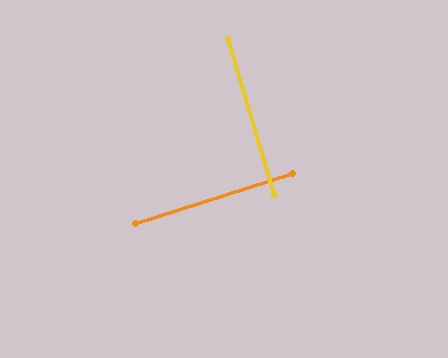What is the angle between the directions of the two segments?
Approximately 89 degrees.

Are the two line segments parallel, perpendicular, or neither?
Perpendicular — they meet at approximately 89°.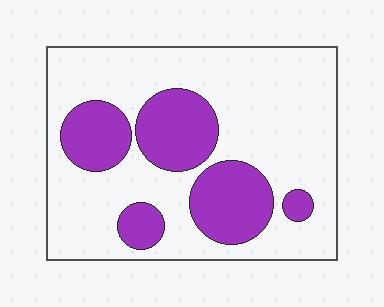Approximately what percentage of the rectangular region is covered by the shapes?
Approximately 30%.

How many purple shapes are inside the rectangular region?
5.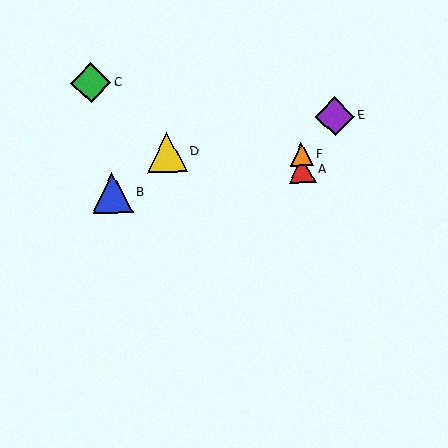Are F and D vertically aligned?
No, F is at x≈302 and D is at x≈167.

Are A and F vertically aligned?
Yes, both are at x≈302.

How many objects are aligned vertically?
2 objects (A, F) are aligned vertically.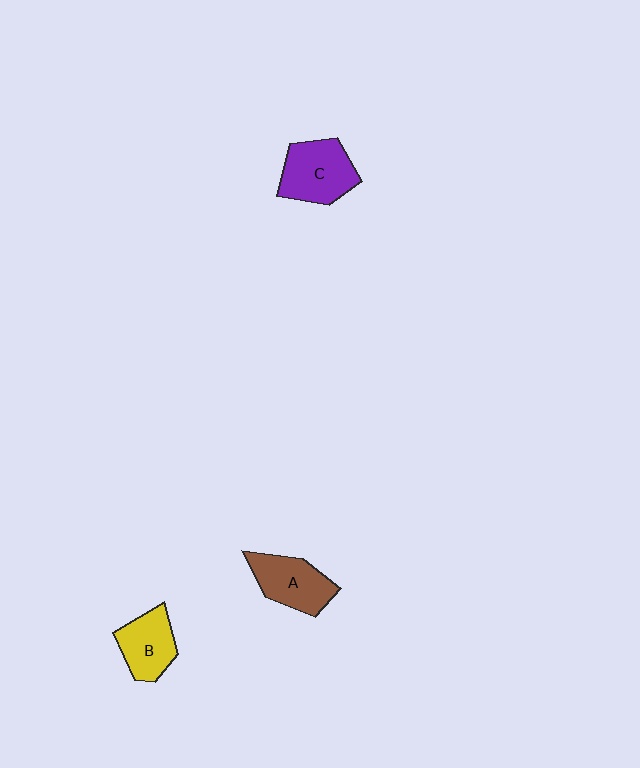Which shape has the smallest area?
Shape B (yellow).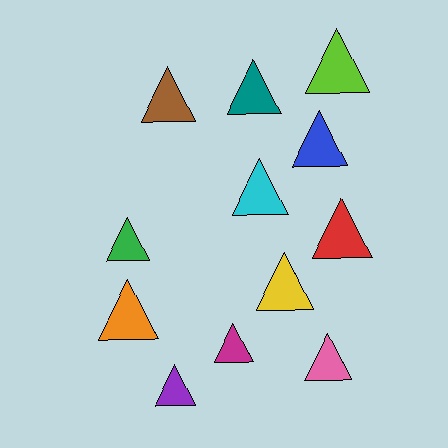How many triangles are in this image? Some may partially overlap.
There are 12 triangles.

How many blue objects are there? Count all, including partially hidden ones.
There is 1 blue object.